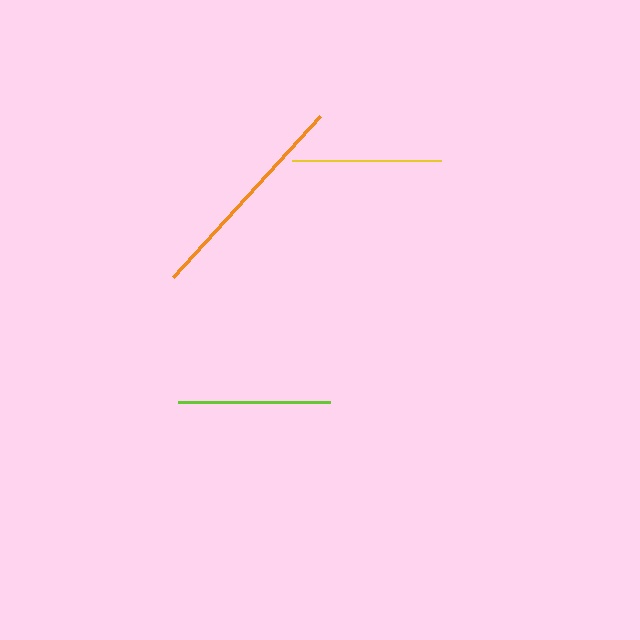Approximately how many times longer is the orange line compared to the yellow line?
The orange line is approximately 1.5 times the length of the yellow line.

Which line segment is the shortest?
The yellow line is the shortest at approximately 149 pixels.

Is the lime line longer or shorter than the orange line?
The orange line is longer than the lime line.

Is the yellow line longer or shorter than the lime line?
The lime line is longer than the yellow line.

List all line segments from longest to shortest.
From longest to shortest: orange, lime, yellow.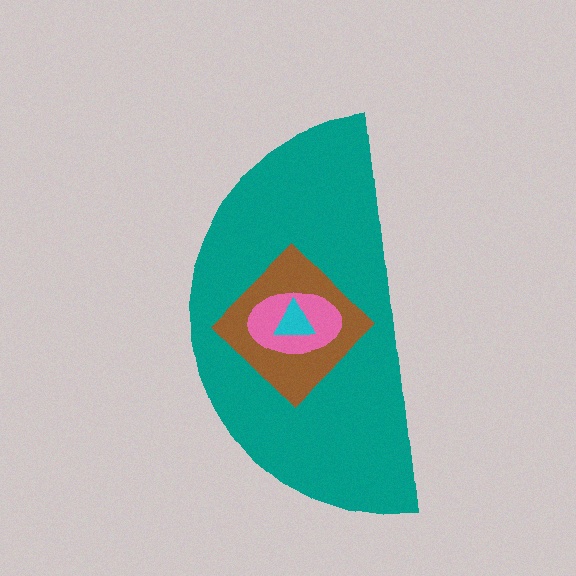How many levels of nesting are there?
4.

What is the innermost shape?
The cyan triangle.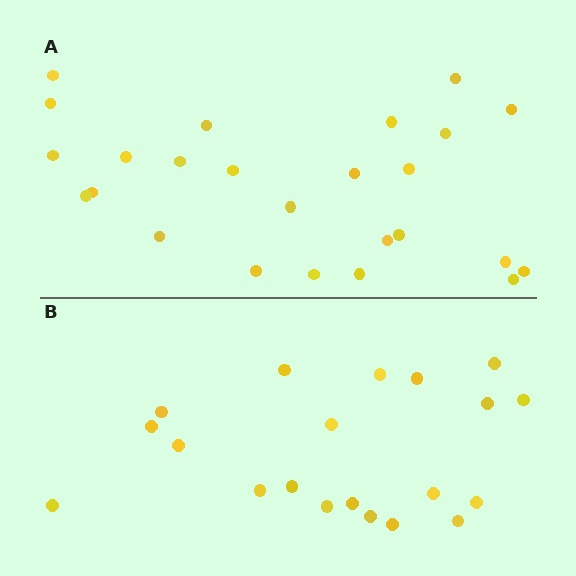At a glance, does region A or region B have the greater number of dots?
Region A (the top region) has more dots.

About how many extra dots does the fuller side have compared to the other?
Region A has about 5 more dots than region B.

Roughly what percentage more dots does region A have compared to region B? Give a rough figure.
About 25% more.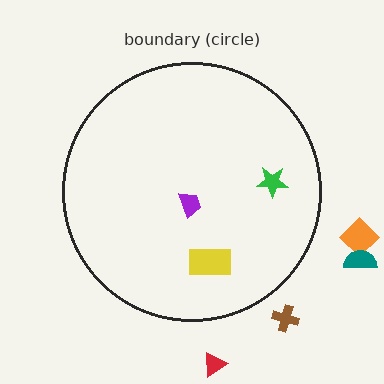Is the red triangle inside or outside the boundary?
Outside.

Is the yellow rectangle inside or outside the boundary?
Inside.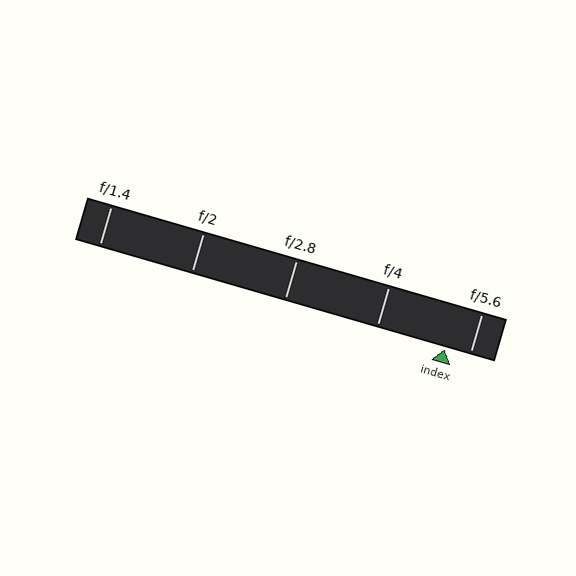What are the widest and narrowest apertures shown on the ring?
The widest aperture shown is f/1.4 and the narrowest is f/5.6.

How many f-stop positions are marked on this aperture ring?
There are 5 f-stop positions marked.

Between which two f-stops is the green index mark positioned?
The index mark is between f/4 and f/5.6.